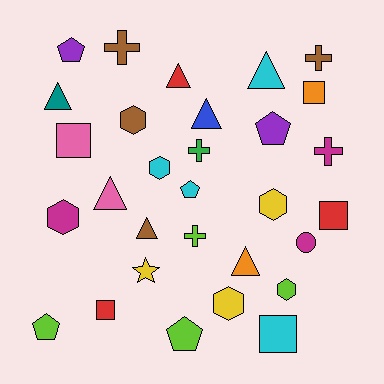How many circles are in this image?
There is 1 circle.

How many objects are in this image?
There are 30 objects.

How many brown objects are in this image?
There are 4 brown objects.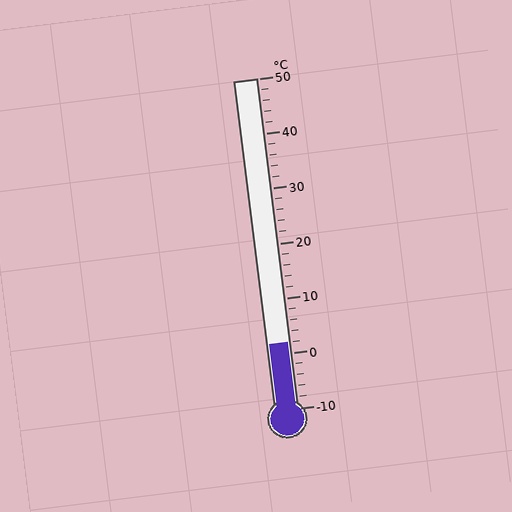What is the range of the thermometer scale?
The thermometer scale ranges from -10°C to 50°C.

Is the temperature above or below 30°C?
The temperature is below 30°C.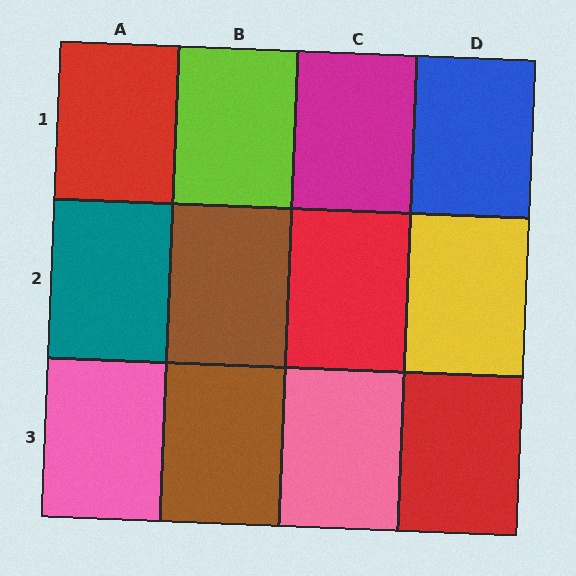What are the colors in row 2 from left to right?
Teal, brown, red, yellow.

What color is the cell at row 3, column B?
Brown.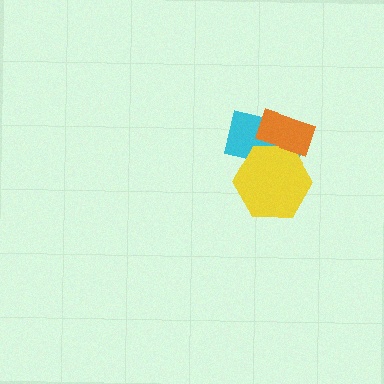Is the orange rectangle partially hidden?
No, no other shape covers it.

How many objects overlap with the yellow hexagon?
2 objects overlap with the yellow hexagon.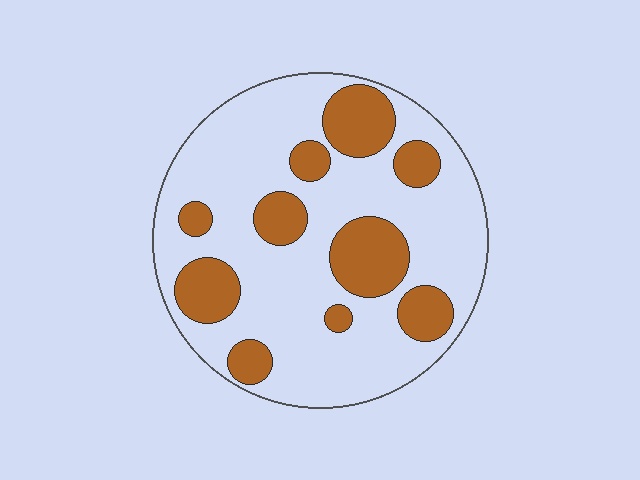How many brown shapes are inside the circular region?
10.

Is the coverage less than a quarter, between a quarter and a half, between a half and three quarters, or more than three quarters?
Between a quarter and a half.